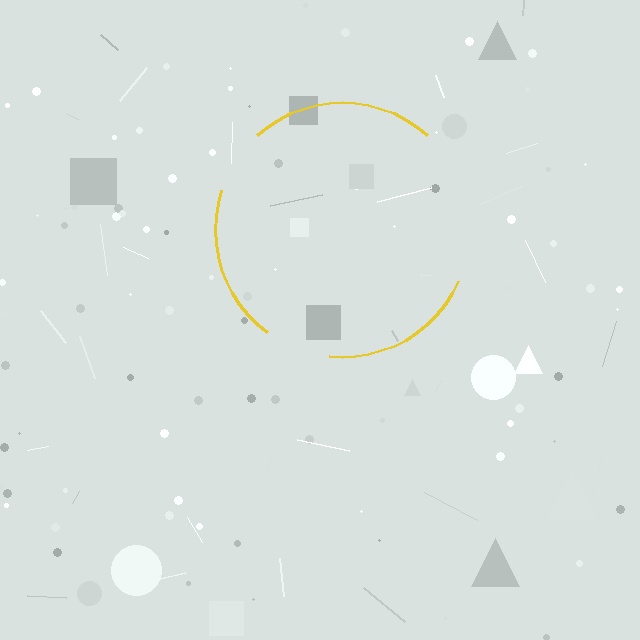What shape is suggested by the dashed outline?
The dashed outline suggests a circle.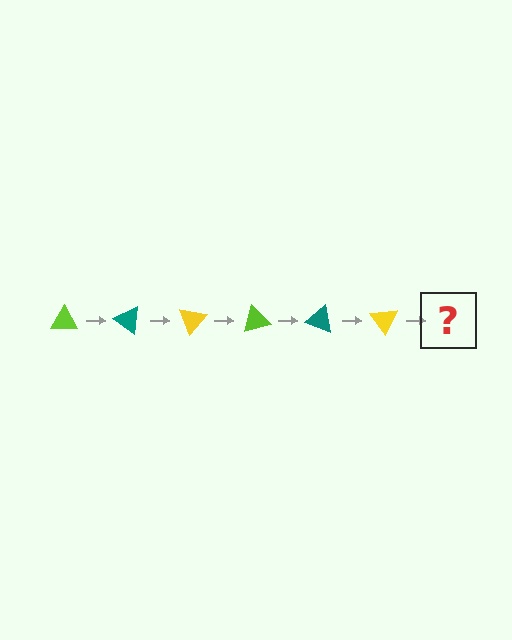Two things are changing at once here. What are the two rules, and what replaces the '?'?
The two rules are that it rotates 35 degrees each step and the color cycles through lime, teal, and yellow. The '?' should be a lime triangle, rotated 210 degrees from the start.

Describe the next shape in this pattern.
It should be a lime triangle, rotated 210 degrees from the start.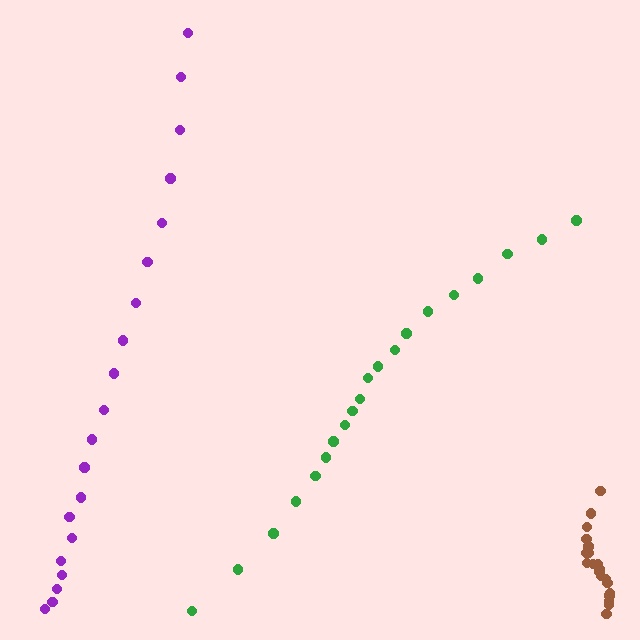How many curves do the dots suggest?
There are 3 distinct paths.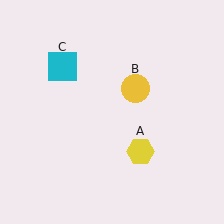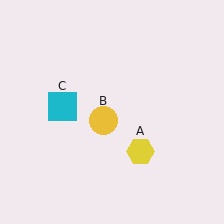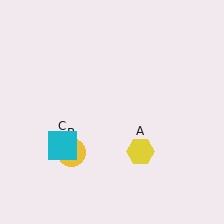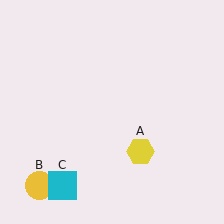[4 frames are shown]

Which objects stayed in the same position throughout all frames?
Yellow hexagon (object A) remained stationary.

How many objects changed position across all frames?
2 objects changed position: yellow circle (object B), cyan square (object C).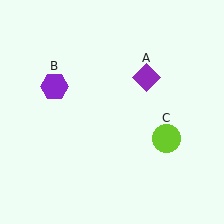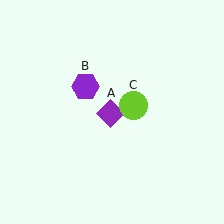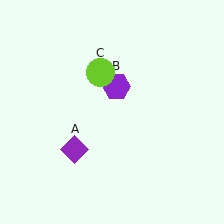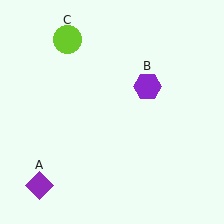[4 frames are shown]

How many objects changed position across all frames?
3 objects changed position: purple diamond (object A), purple hexagon (object B), lime circle (object C).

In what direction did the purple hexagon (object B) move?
The purple hexagon (object B) moved right.